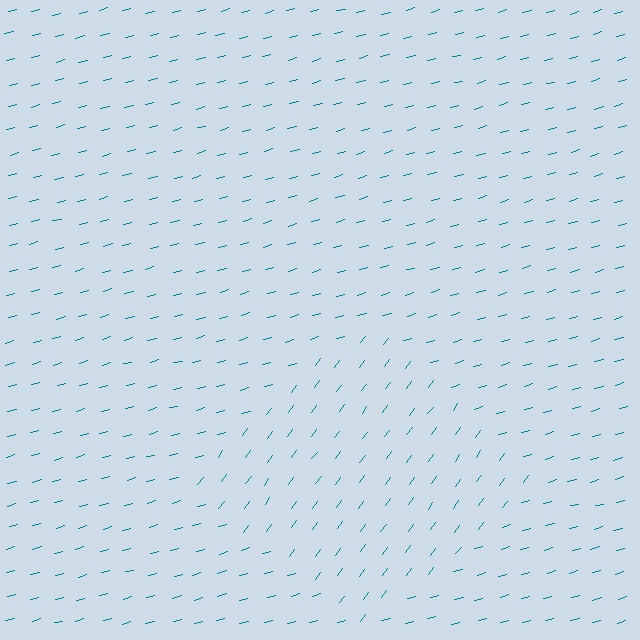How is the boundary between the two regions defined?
The boundary is defined purely by a change in line orientation (approximately 39 degrees difference). All lines are the same color and thickness.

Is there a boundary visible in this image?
Yes, there is a texture boundary formed by a change in line orientation.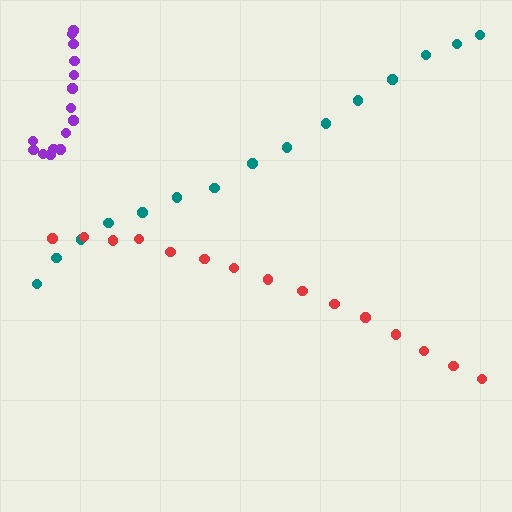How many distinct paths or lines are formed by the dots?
There are 3 distinct paths.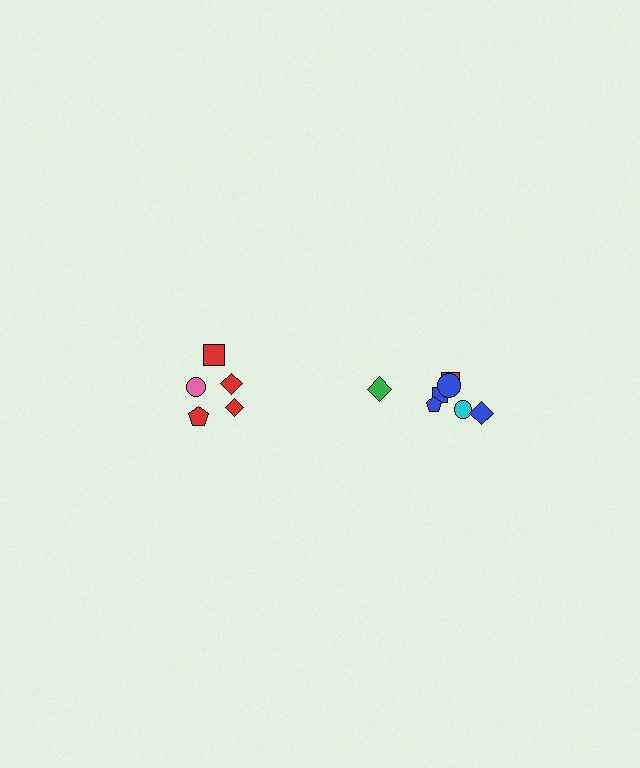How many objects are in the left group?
There are 5 objects.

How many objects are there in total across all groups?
There are 12 objects.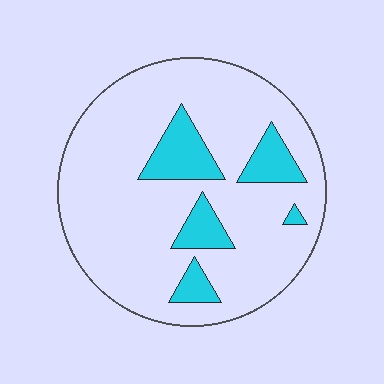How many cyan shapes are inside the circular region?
5.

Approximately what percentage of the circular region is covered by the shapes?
Approximately 15%.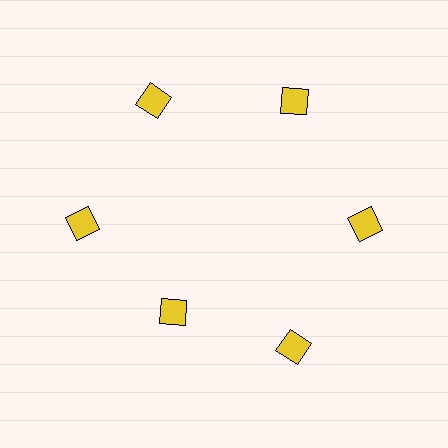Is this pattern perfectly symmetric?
No. The 6 yellow squares are arranged in a ring, but one element near the 7 o'clock position is pulled inward toward the center, breaking the 6-fold rotational symmetry.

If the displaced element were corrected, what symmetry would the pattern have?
It would have 6-fold rotational symmetry — the pattern would map onto itself every 60 degrees.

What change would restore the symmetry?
The symmetry would be restored by moving it outward, back onto the ring so that all 6 squares sit at equal angles and equal distance from the center.